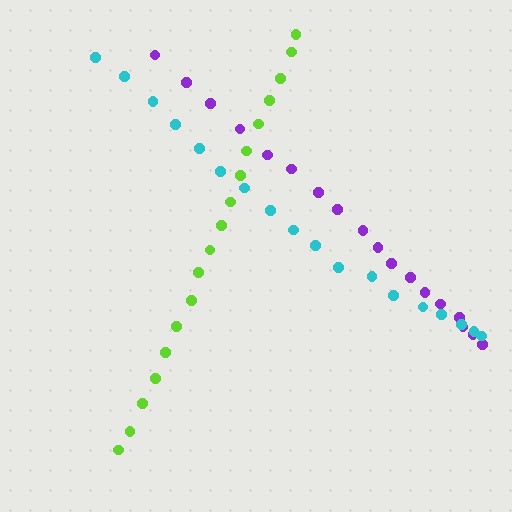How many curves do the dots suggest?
There are 3 distinct paths.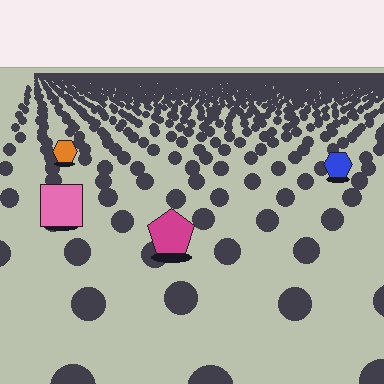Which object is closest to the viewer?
The magenta pentagon is closest. The texture marks near it are larger and more spread out.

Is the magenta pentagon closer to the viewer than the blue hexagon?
Yes. The magenta pentagon is closer — you can tell from the texture gradient: the ground texture is coarser near it.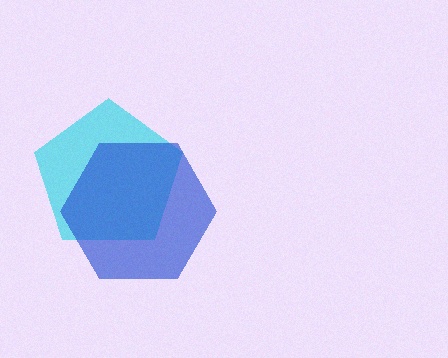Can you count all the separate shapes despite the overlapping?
Yes, there are 2 separate shapes.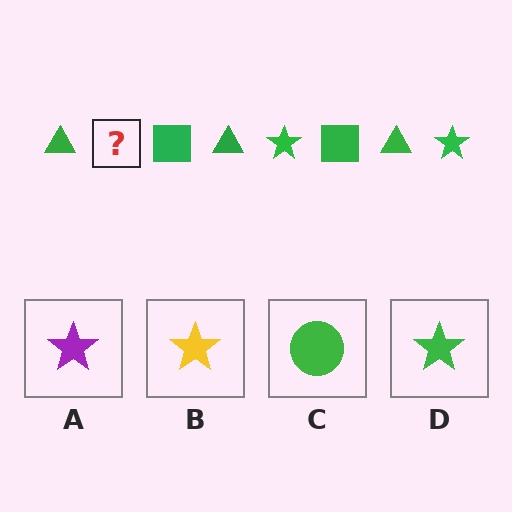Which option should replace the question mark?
Option D.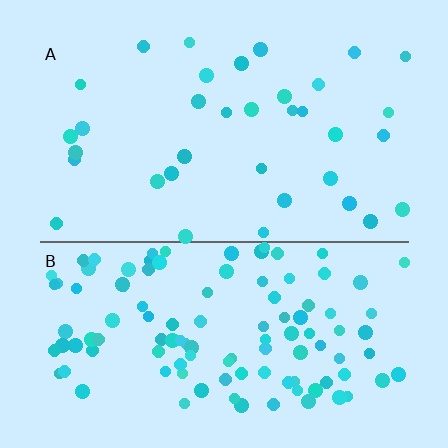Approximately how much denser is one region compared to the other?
Approximately 3.1× — region B over region A.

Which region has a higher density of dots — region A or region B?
B (the bottom).